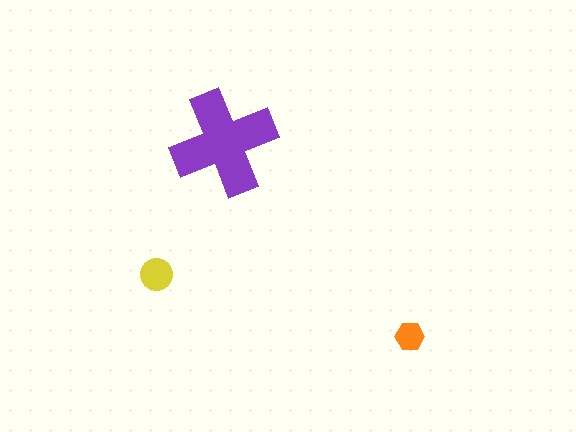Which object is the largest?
The purple cross.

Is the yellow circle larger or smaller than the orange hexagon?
Larger.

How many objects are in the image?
There are 3 objects in the image.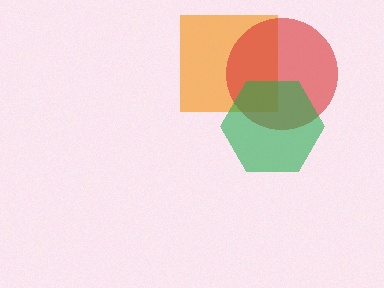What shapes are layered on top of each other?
The layered shapes are: an orange square, a red circle, a green hexagon.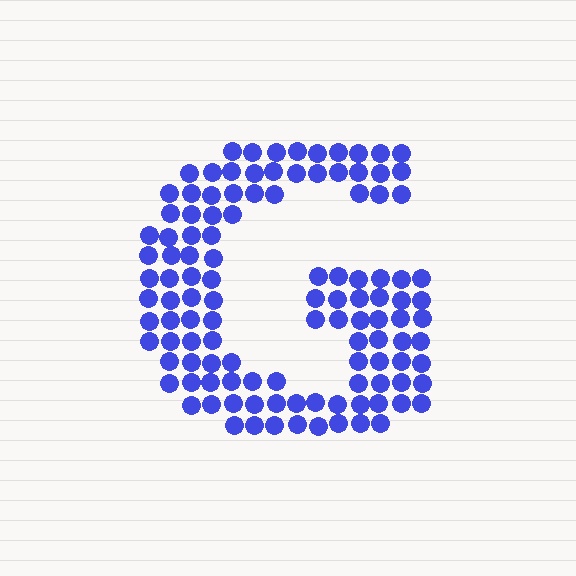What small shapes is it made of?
It is made of small circles.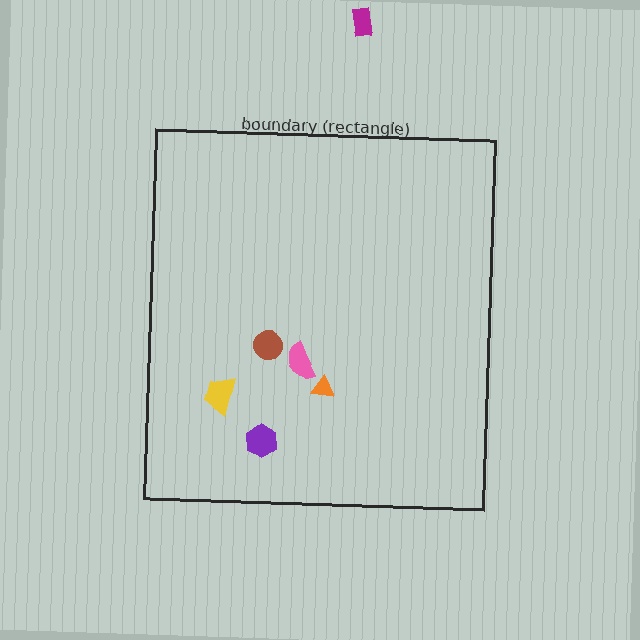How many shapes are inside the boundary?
5 inside, 1 outside.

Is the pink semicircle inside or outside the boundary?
Inside.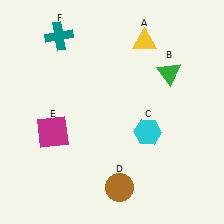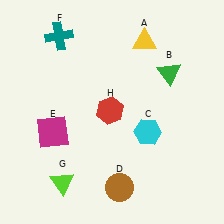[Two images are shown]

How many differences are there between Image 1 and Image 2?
There are 2 differences between the two images.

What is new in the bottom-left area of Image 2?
A lime triangle (G) was added in the bottom-left area of Image 2.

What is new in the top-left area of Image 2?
A red hexagon (H) was added in the top-left area of Image 2.